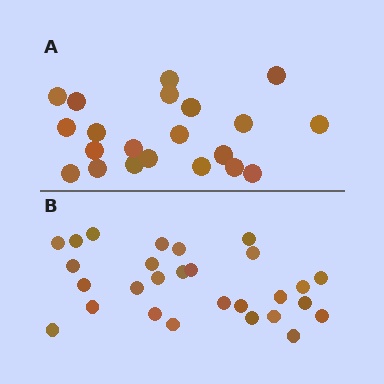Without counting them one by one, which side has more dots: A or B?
Region B (the bottom region) has more dots.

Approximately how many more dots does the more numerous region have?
Region B has roughly 8 or so more dots than region A.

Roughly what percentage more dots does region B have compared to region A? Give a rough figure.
About 35% more.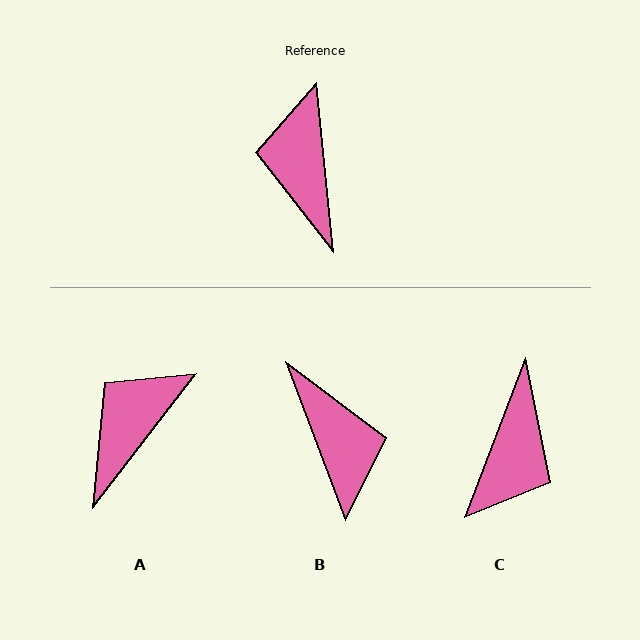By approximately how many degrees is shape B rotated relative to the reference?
Approximately 165 degrees clockwise.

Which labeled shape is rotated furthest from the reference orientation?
B, about 165 degrees away.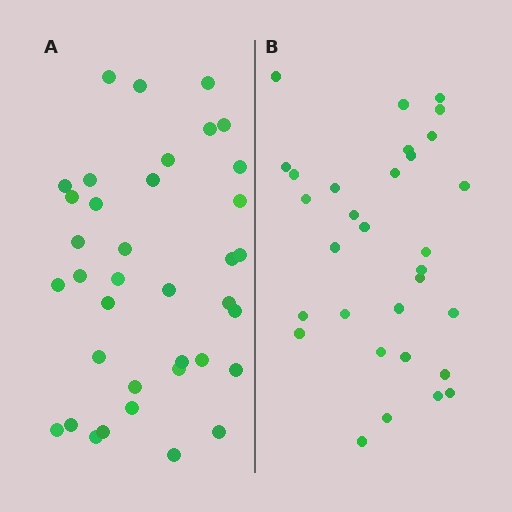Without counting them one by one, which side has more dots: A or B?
Region A (the left region) has more dots.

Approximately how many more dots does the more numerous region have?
Region A has about 6 more dots than region B.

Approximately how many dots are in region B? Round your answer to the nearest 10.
About 30 dots. (The exact count is 31, which rounds to 30.)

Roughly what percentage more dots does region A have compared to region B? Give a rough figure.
About 20% more.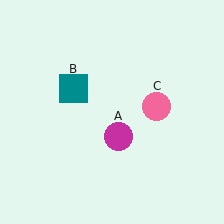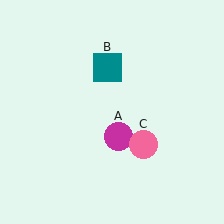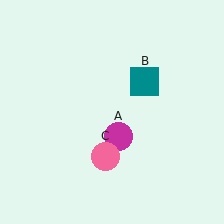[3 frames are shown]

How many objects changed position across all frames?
2 objects changed position: teal square (object B), pink circle (object C).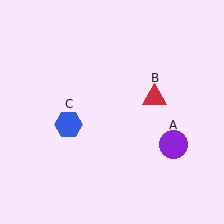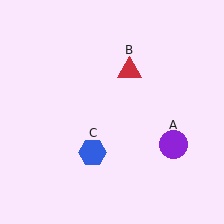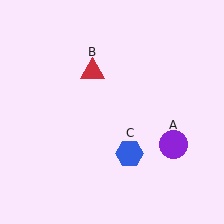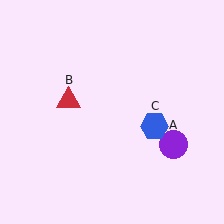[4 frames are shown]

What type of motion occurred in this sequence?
The red triangle (object B), blue hexagon (object C) rotated counterclockwise around the center of the scene.